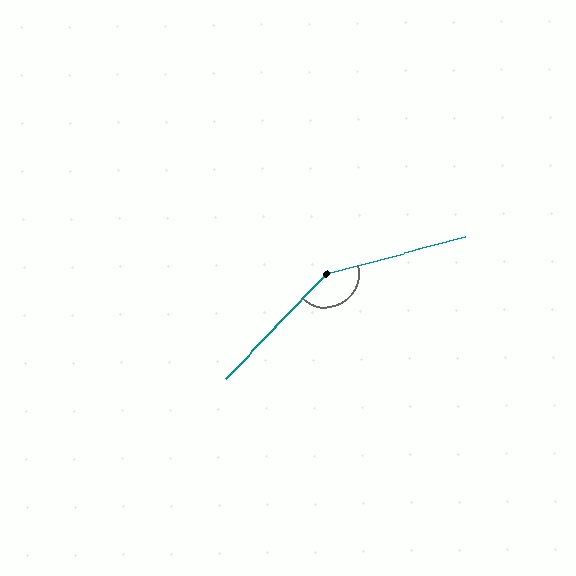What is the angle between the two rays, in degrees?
Approximately 149 degrees.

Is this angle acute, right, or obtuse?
It is obtuse.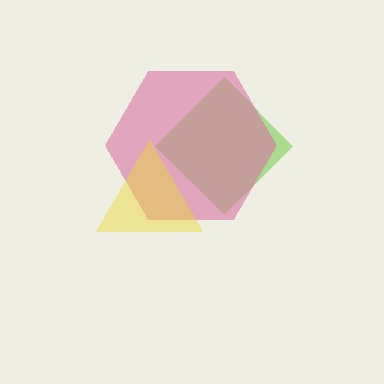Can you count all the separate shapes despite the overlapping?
Yes, there are 3 separate shapes.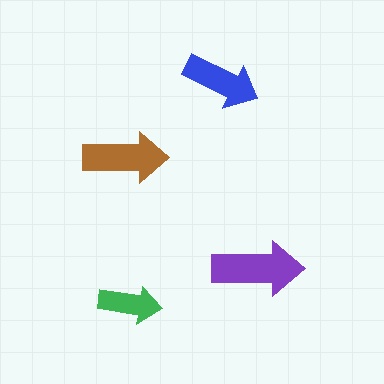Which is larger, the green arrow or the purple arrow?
The purple one.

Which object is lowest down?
The green arrow is bottommost.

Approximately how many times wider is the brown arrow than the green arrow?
About 1.5 times wider.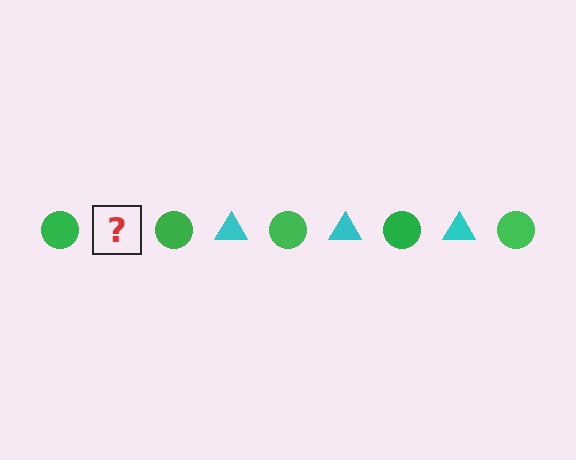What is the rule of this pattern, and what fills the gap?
The rule is that the pattern alternates between green circle and cyan triangle. The gap should be filled with a cyan triangle.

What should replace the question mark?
The question mark should be replaced with a cyan triangle.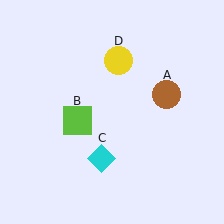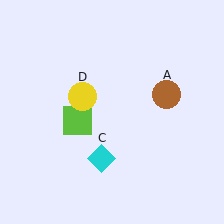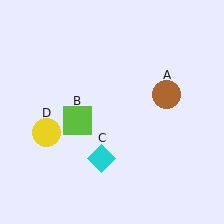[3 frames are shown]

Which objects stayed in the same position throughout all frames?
Brown circle (object A) and lime square (object B) and cyan diamond (object C) remained stationary.